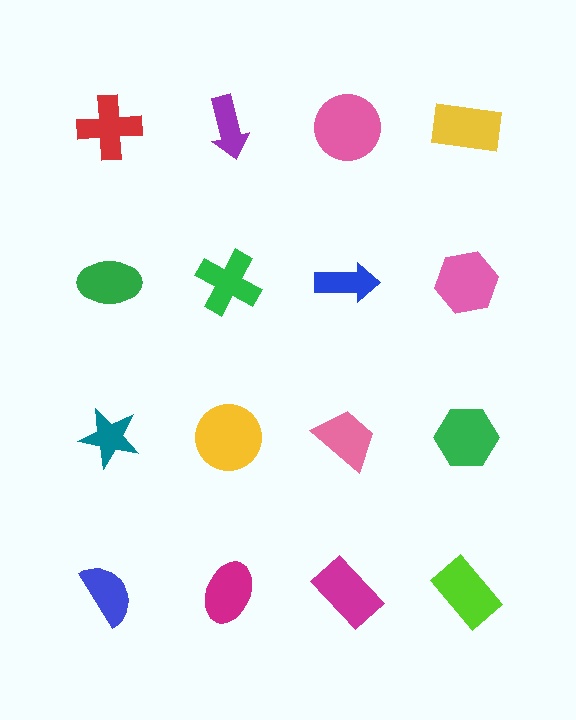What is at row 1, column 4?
A yellow rectangle.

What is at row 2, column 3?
A blue arrow.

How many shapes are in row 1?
4 shapes.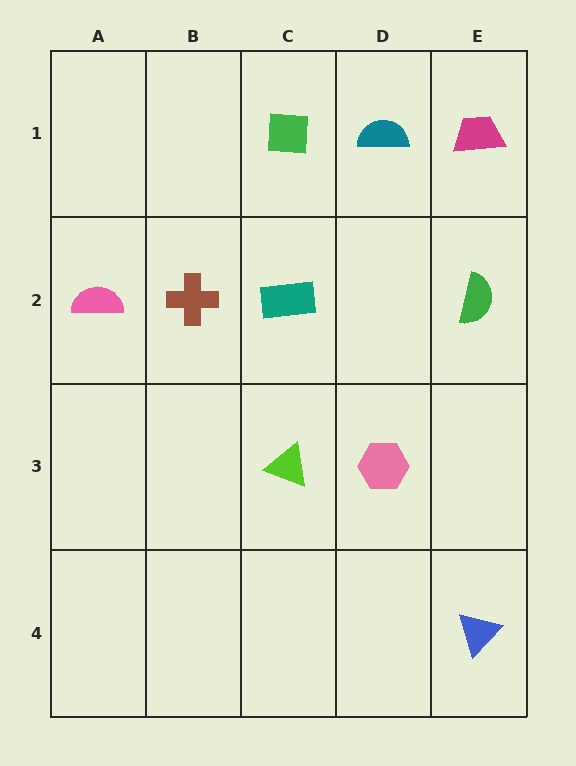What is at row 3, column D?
A pink hexagon.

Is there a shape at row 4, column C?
No, that cell is empty.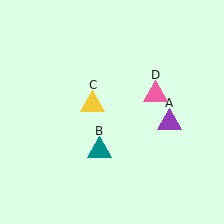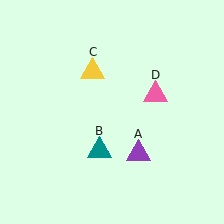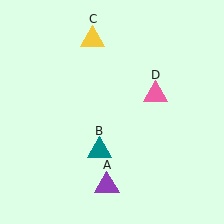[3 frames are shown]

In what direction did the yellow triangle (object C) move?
The yellow triangle (object C) moved up.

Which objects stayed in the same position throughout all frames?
Teal triangle (object B) and pink triangle (object D) remained stationary.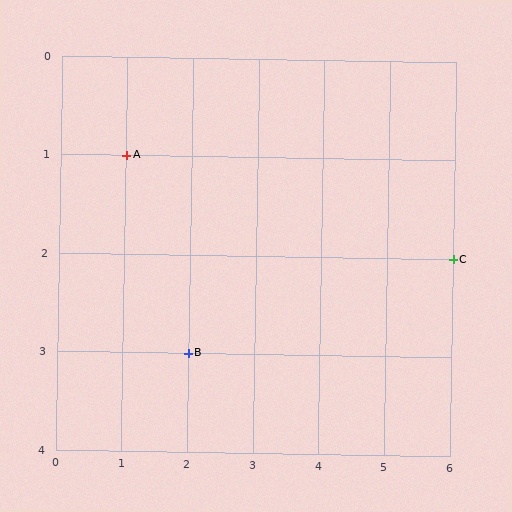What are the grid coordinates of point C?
Point C is at grid coordinates (6, 2).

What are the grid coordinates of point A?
Point A is at grid coordinates (1, 1).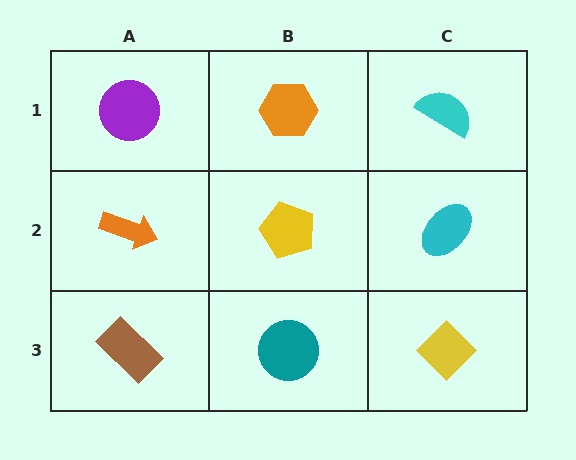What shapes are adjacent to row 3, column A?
An orange arrow (row 2, column A), a teal circle (row 3, column B).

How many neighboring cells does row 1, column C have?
2.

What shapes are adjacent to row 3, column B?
A yellow pentagon (row 2, column B), a brown rectangle (row 3, column A), a yellow diamond (row 3, column C).